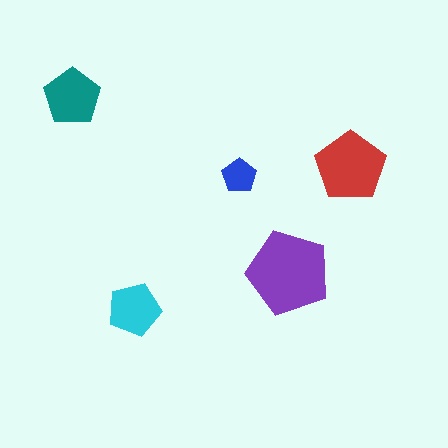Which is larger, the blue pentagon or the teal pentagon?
The teal one.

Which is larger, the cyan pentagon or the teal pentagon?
The teal one.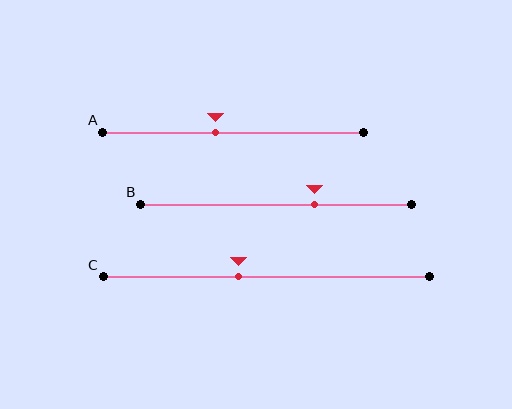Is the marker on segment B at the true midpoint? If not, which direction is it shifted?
No, the marker on segment B is shifted to the right by about 14% of the segment length.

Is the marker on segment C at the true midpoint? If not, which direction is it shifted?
No, the marker on segment C is shifted to the left by about 8% of the segment length.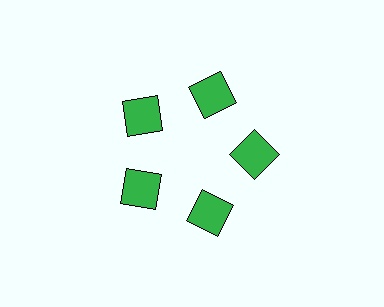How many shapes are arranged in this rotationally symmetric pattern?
There are 5 shapes, arranged in 5 groups of 1.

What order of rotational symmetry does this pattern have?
This pattern has 5-fold rotational symmetry.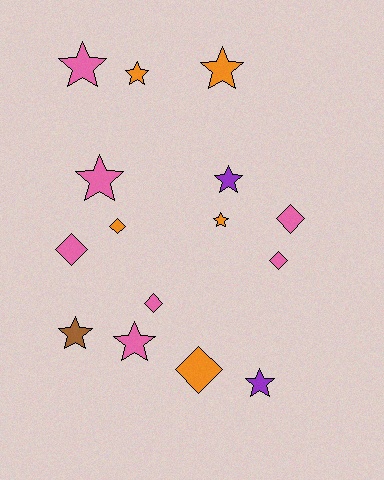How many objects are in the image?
There are 15 objects.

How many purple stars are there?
There are 2 purple stars.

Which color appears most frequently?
Pink, with 7 objects.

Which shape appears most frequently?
Star, with 9 objects.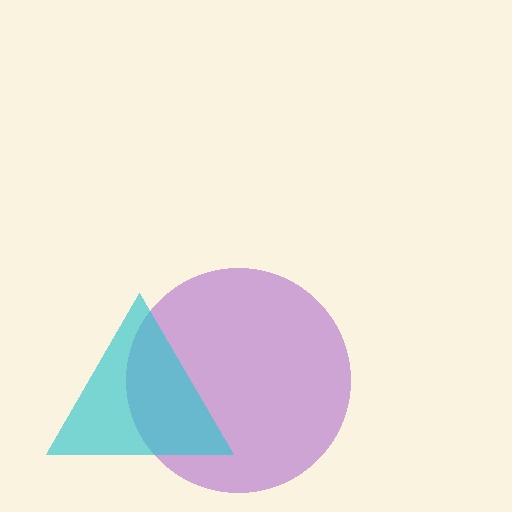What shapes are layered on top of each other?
The layered shapes are: a purple circle, a cyan triangle.